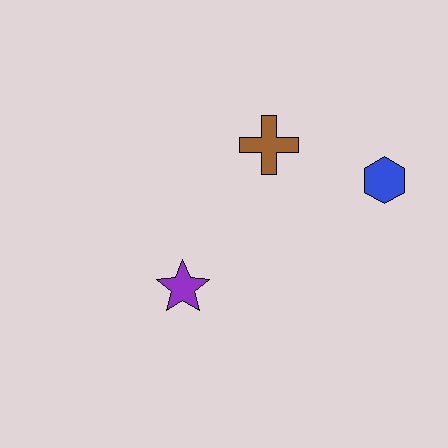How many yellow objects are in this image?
There are no yellow objects.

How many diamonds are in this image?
There are no diamonds.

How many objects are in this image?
There are 3 objects.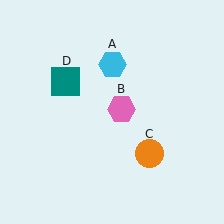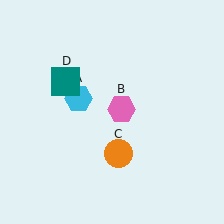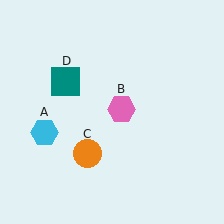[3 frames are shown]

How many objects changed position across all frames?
2 objects changed position: cyan hexagon (object A), orange circle (object C).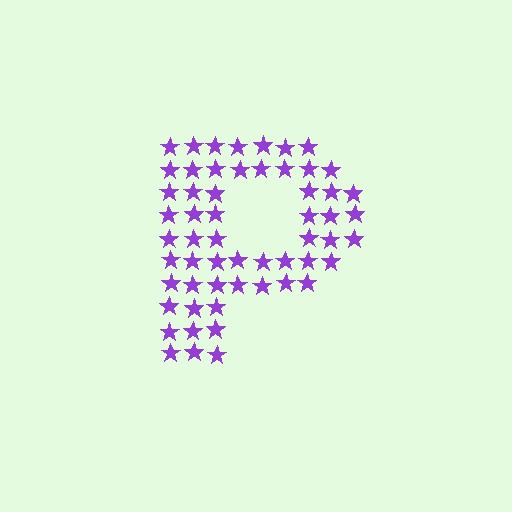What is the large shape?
The large shape is the letter P.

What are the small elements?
The small elements are stars.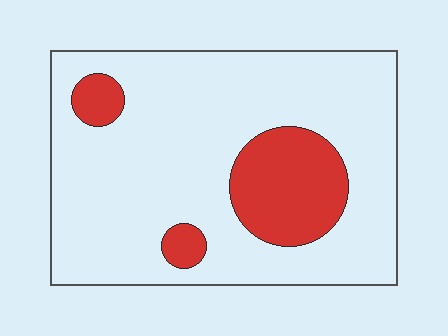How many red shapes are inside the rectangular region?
3.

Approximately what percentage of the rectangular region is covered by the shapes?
Approximately 20%.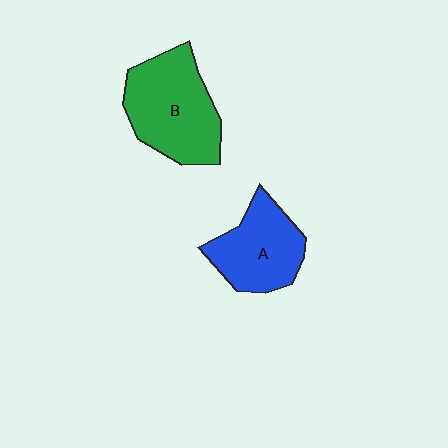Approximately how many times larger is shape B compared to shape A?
Approximately 1.3 times.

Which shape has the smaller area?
Shape A (blue).